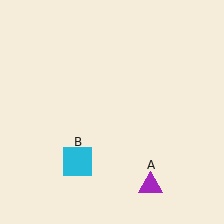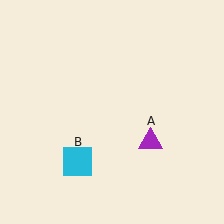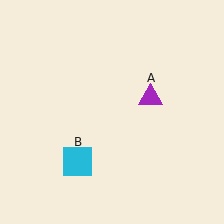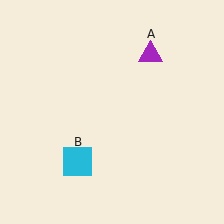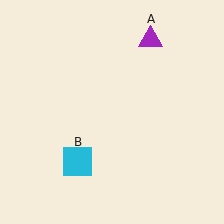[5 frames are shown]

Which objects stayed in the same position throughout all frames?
Cyan square (object B) remained stationary.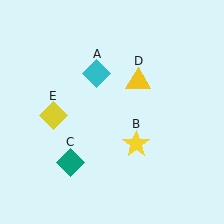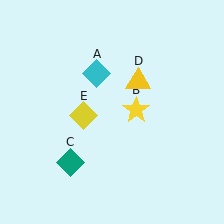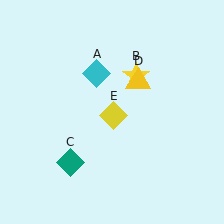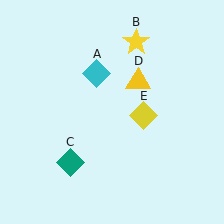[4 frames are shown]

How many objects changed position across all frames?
2 objects changed position: yellow star (object B), yellow diamond (object E).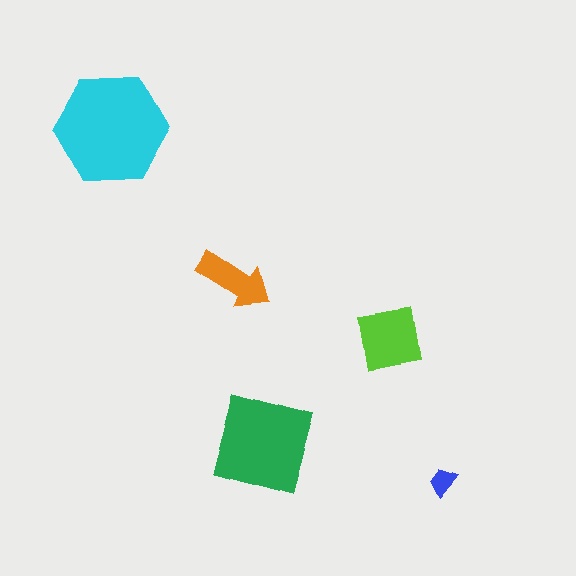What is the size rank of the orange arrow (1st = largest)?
4th.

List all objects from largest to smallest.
The cyan hexagon, the green square, the lime square, the orange arrow, the blue trapezoid.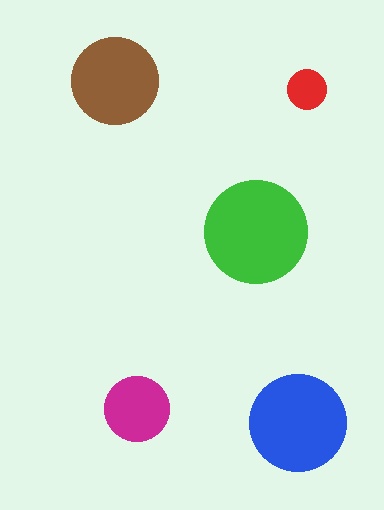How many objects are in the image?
There are 5 objects in the image.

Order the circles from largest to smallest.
the green one, the blue one, the brown one, the magenta one, the red one.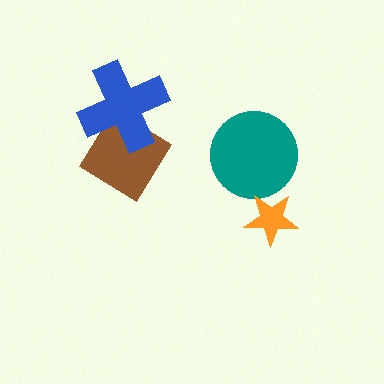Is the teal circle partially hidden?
No, no other shape covers it.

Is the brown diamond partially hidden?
Yes, it is partially covered by another shape.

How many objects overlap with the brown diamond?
1 object overlaps with the brown diamond.